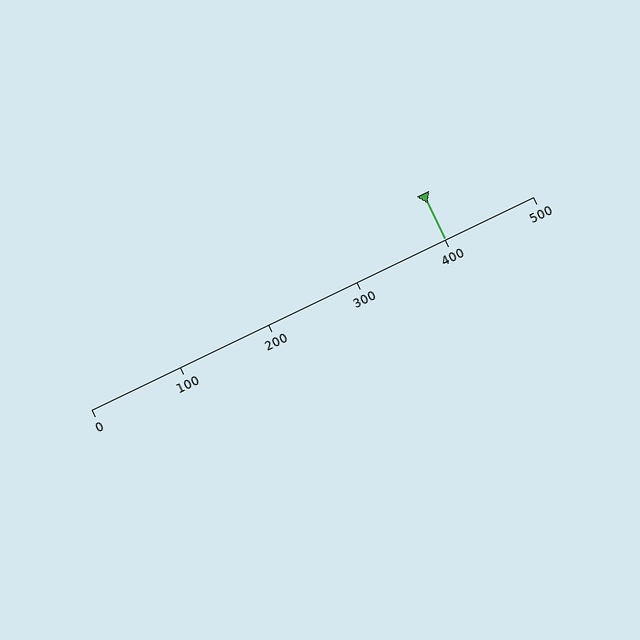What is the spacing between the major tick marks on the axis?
The major ticks are spaced 100 apart.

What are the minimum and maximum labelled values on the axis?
The axis runs from 0 to 500.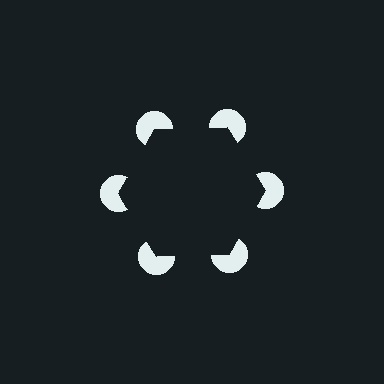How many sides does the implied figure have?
6 sides.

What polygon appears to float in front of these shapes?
An illusory hexagon — its edges are inferred from the aligned wedge cuts in the pac-man discs, not physically drawn.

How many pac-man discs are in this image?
There are 6 — one at each vertex of the illusory hexagon.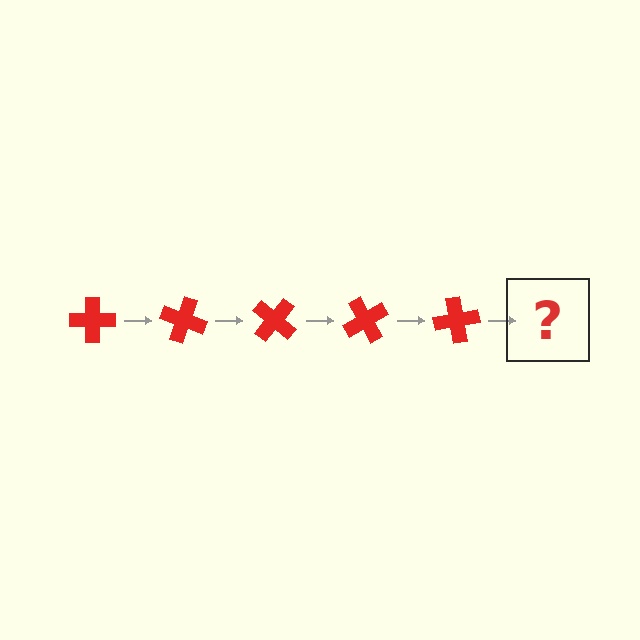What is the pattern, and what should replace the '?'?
The pattern is that the cross rotates 20 degrees each step. The '?' should be a red cross rotated 100 degrees.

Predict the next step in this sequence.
The next step is a red cross rotated 100 degrees.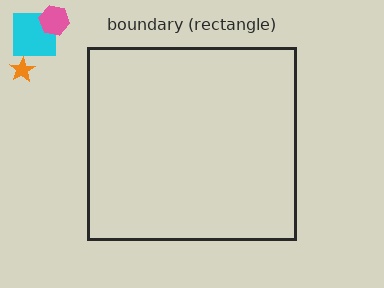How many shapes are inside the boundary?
0 inside, 3 outside.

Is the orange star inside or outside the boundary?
Outside.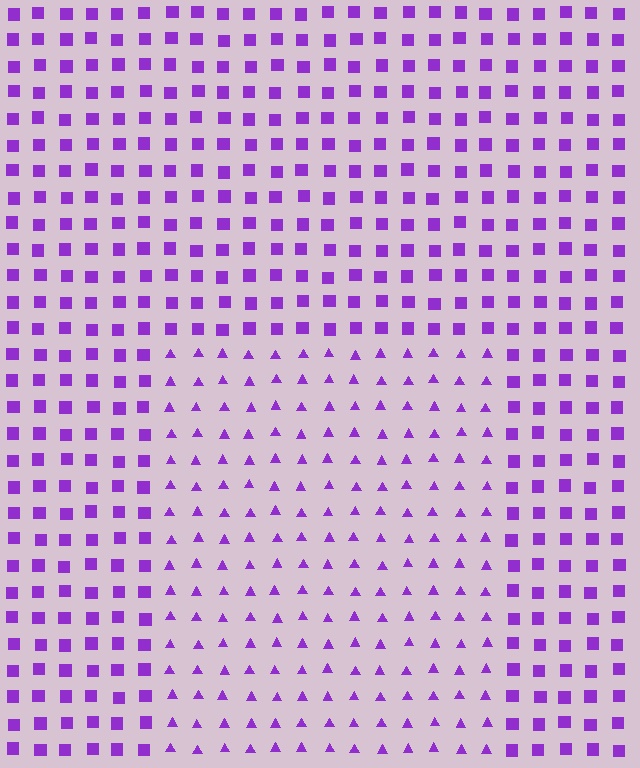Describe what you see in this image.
The image is filled with small purple elements arranged in a uniform grid. A rectangle-shaped region contains triangles, while the surrounding area contains squares. The boundary is defined purely by the change in element shape.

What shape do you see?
I see a rectangle.